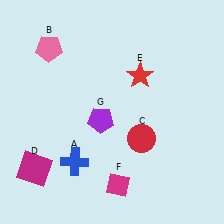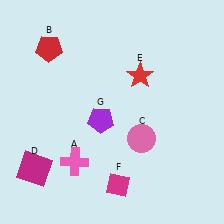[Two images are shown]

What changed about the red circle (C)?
In Image 1, C is red. In Image 2, it changed to pink.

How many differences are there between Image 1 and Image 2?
There are 3 differences between the two images.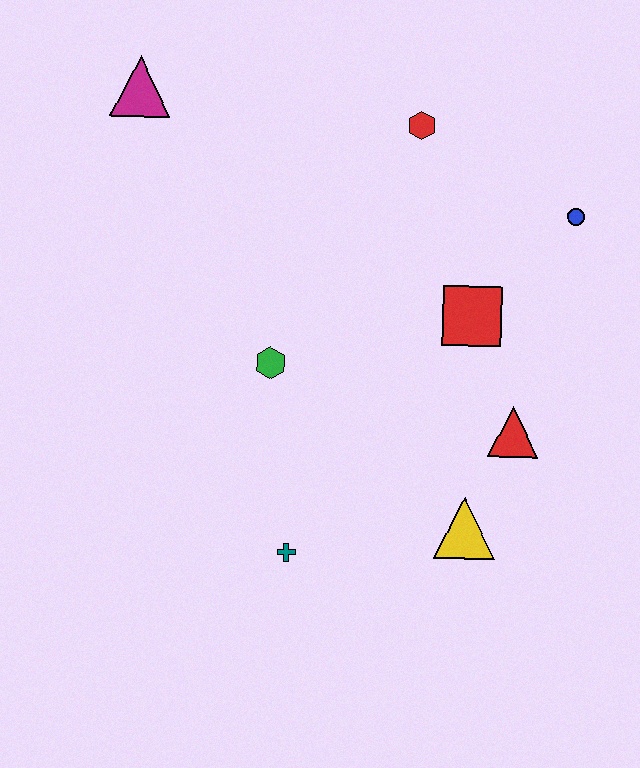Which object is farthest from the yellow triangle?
The magenta triangle is farthest from the yellow triangle.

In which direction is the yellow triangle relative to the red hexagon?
The yellow triangle is below the red hexagon.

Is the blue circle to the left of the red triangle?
No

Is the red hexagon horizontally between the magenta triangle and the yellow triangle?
Yes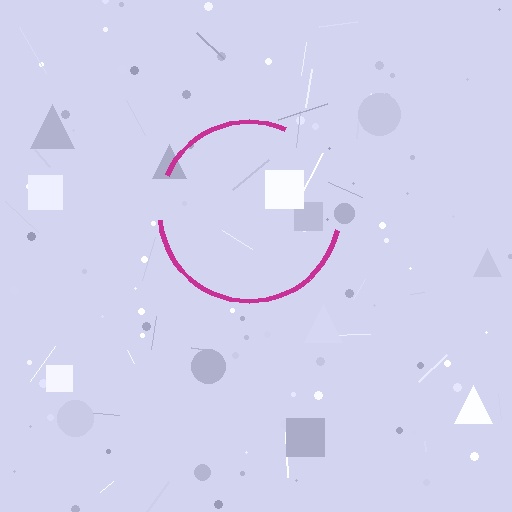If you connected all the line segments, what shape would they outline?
They would outline a circle.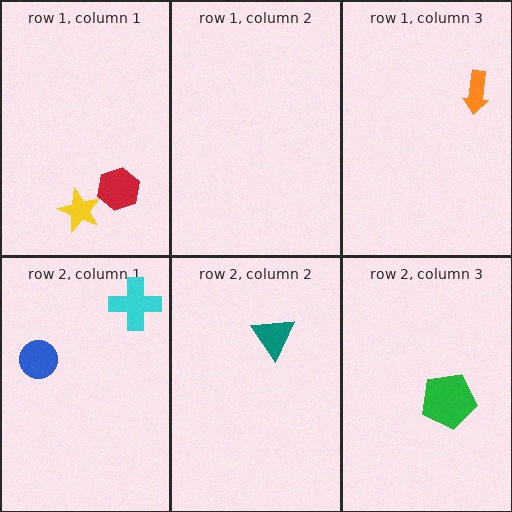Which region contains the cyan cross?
The row 2, column 1 region.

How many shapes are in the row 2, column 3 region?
1.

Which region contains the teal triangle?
The row 2, column 2 region.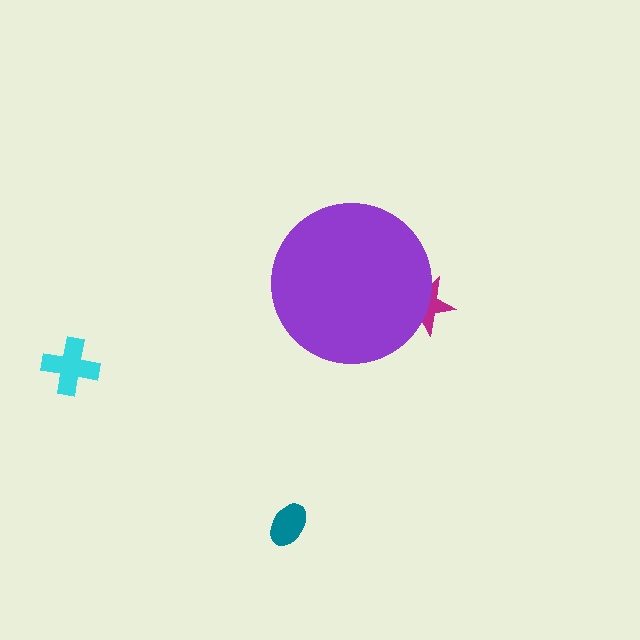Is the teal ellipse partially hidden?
No, the teal ellipse is fully visible.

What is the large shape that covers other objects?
A purple circle.